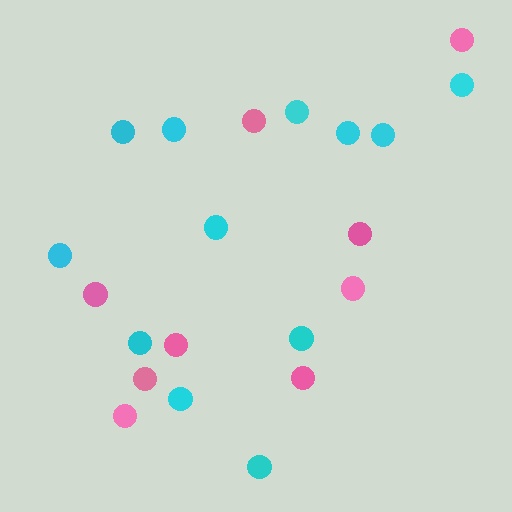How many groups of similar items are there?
There are 2 groups: one group of cyan circles (12) and one group of pink circles (9).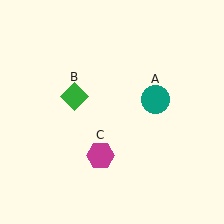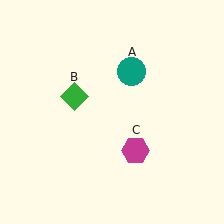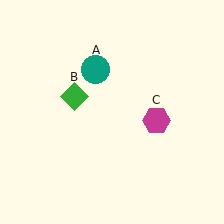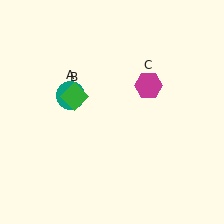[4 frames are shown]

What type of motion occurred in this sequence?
The teal circle (object A), magenta hexagon (object C) rotated counterclockwise around the center of the scene.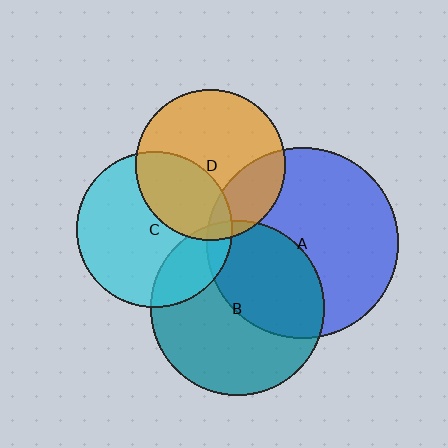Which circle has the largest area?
Circle A (blue).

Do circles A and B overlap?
Yes.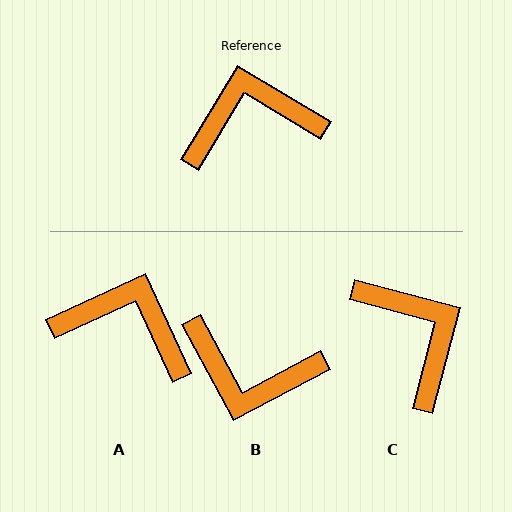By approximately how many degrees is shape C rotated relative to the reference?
Approximately 74 degrees clockwise.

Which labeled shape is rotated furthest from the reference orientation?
B, about 149 degrees away.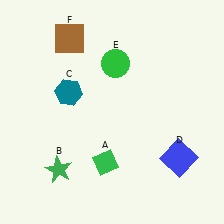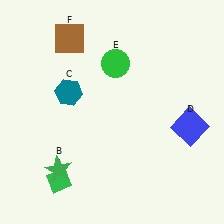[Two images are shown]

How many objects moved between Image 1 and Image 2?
2 objects moved between the two images.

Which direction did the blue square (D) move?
The blue square (D) moved up.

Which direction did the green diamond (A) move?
The green diamond (A) moved left.